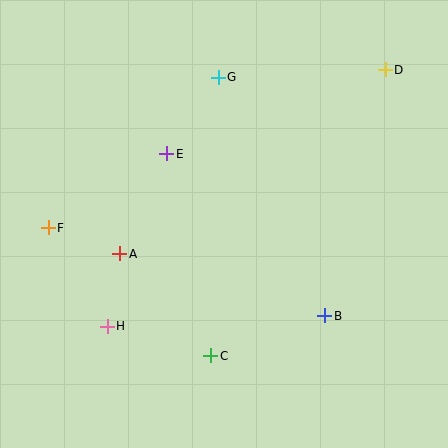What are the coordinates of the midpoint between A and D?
The midpoint between A and D is at (252, 162).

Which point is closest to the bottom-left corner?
Point H is closest to the bottom-left corner.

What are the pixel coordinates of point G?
Point G is at (218, 77).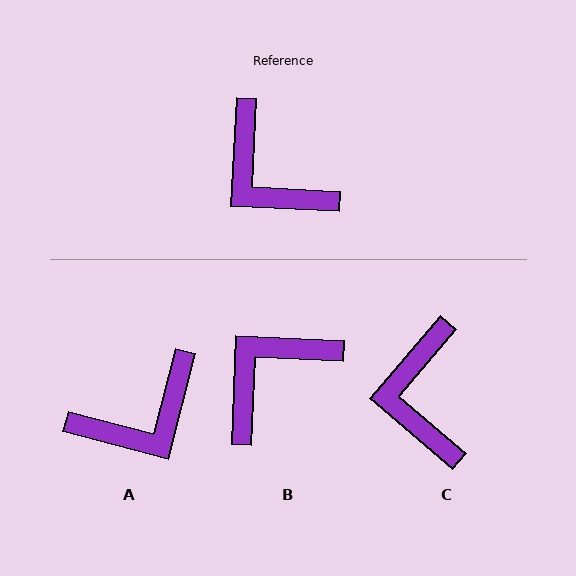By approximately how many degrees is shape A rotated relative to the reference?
Approximately 78 degrees counter-clockwise.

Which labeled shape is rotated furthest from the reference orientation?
B, about 90 degrees away.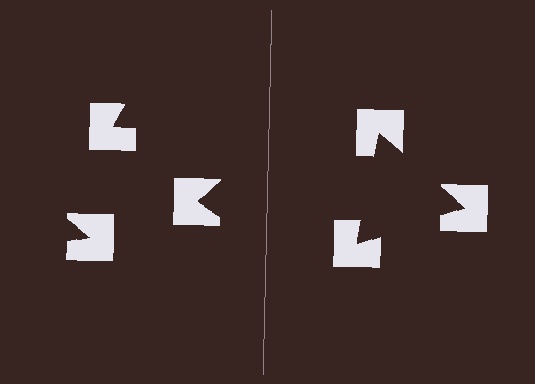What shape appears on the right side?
An illusory triangle.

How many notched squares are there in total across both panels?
6 — 3 on each side.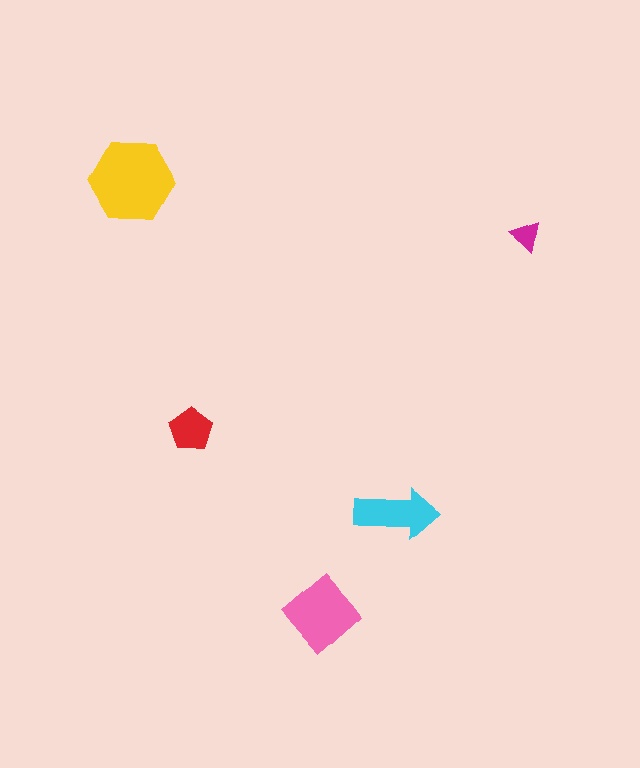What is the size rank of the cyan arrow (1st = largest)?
3rd.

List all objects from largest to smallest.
The yellow hexagon, the pink diamond, the cyan arrow, the red pentagon, the magenta triangle.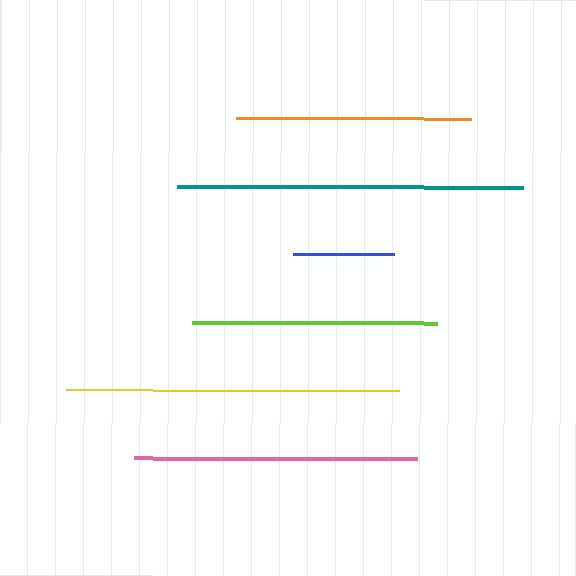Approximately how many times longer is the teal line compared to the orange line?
The teal line is approximately 1.5 times the length of the orange line.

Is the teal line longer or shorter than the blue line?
The teal line is longer than the blue line.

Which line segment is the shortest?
The blue line is the shortest at approximately 100 pixels.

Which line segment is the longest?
The teal line is the longest at approximately 346 pixels.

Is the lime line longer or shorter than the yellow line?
The yellow line is longer than the lime line.